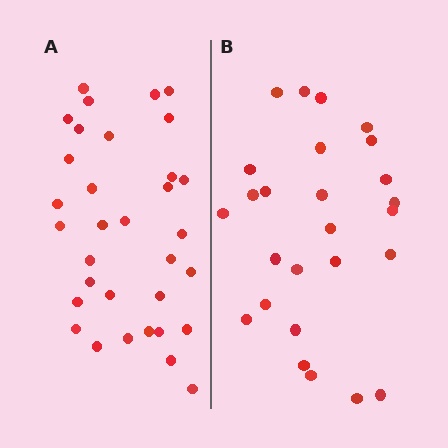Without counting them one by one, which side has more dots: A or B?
Region A (the left region) has more dots.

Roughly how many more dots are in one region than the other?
Region A has roughly 8 or so more dots than region B.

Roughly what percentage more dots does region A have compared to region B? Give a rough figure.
About 25% more.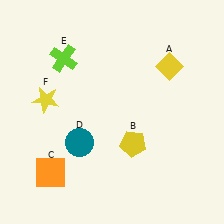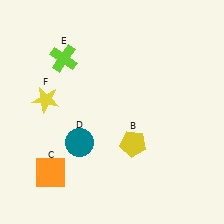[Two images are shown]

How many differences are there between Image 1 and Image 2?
There is 1 difference between the two images.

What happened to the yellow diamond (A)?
The yellow diamond (A) was removed in Image 2. It was in the top-right area of Image 1.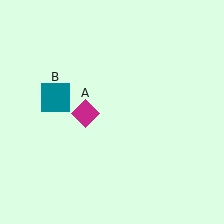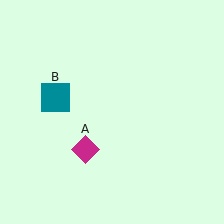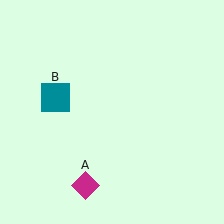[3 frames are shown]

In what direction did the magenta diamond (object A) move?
The magenta diamond (object A) moved down.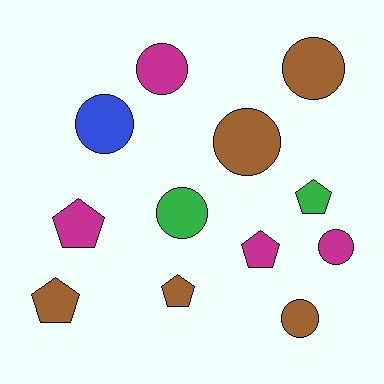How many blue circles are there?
There is 1 blue circle.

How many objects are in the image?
There are 12 objects.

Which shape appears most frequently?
Circle, with 7 objects.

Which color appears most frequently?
Brown, with 5 objects.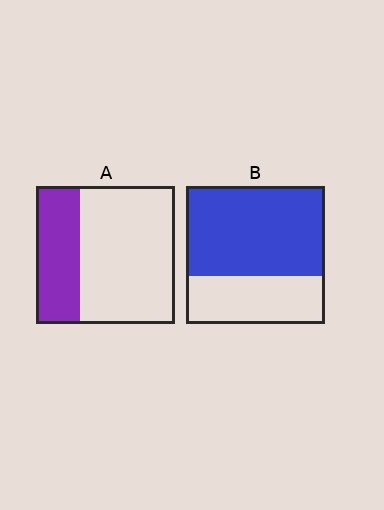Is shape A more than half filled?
No.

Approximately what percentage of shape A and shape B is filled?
A is approximately 30% and B is approximately 65%.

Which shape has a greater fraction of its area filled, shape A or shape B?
Shape B.